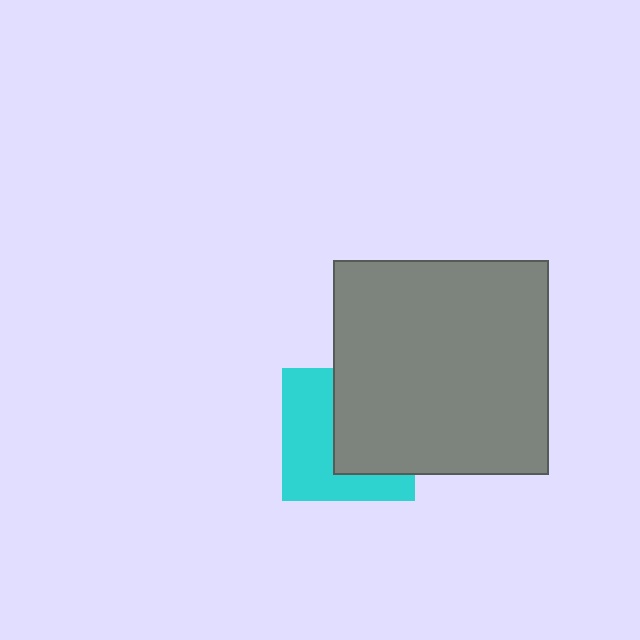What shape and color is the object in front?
The object in front is a gray square.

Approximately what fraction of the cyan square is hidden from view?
Roughly 49% of the cyan square is hidden behind the gray square.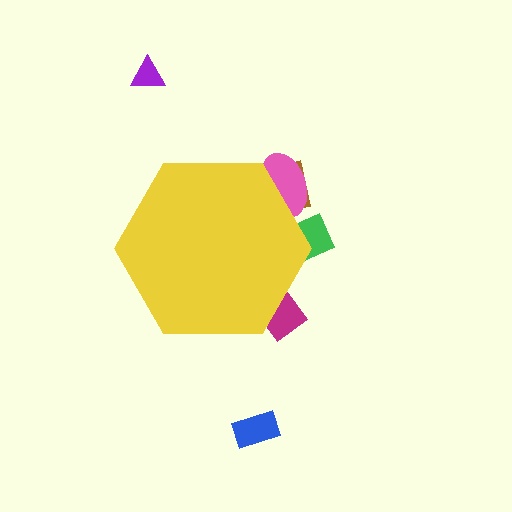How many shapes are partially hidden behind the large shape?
4 shapes are partially hidden.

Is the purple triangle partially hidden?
No, the purple triangle is fully visible.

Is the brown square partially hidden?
Yes, the brown square is partially hidden behind the yellow hexagon.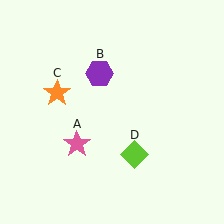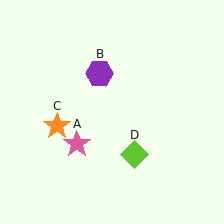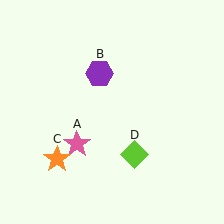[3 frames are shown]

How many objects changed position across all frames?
1 object changed position: orange star (object C).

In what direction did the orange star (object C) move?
The orange star (object C) moved down.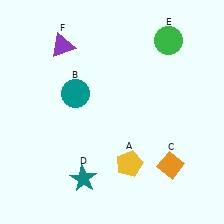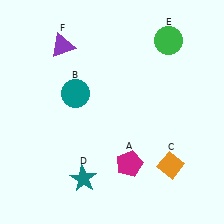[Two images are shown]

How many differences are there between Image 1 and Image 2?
There is 1 difference between the two images.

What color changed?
The pentagon (A) changed from yellow in Image 1 to magenta in Image 2.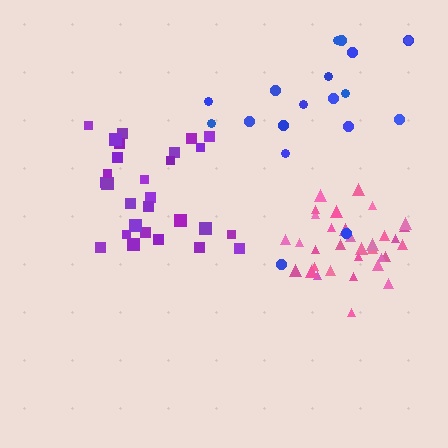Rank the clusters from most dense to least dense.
pink, purple, blue.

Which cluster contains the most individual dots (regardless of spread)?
Pink (34).